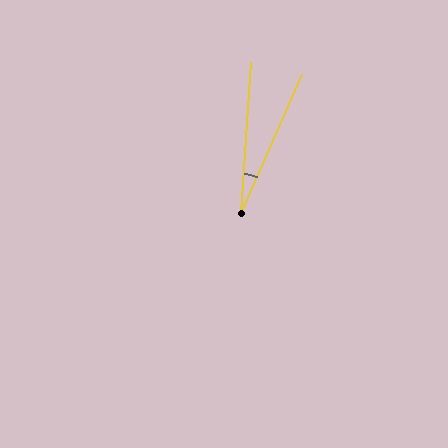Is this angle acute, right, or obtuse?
It is acute.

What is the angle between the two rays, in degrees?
Approximately 20 degrees.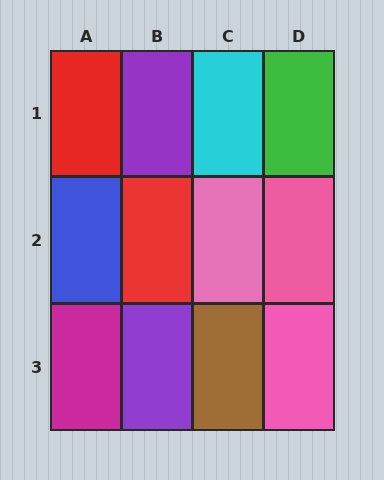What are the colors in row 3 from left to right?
Magenta, purple, brown, pink.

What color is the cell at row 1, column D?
Green.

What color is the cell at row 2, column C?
Pink.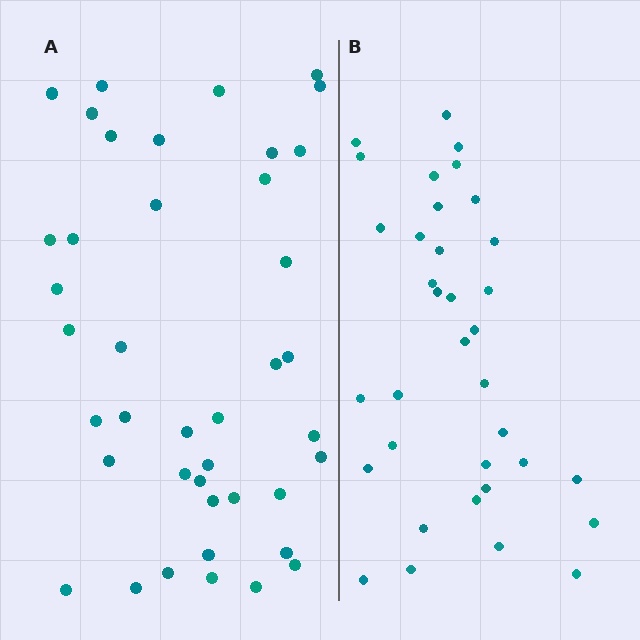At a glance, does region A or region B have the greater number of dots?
Region A (the left region) has more dots.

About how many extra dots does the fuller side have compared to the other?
Region A has about 6 more dots than region B.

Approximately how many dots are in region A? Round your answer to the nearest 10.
About 40 dots. (The exact count is 41, which rounds to 40.)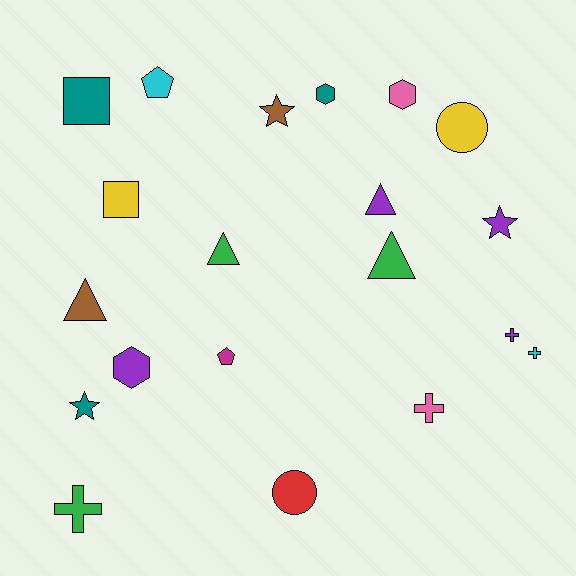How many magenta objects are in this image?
There is 1 magenta object.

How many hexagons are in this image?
There are 3 hexagons.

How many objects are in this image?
There are 20 objects.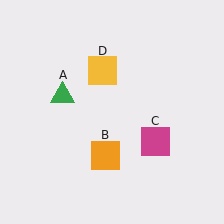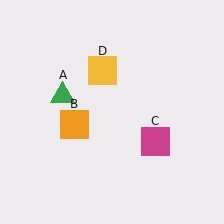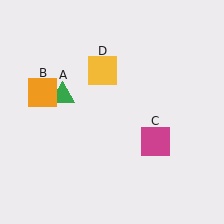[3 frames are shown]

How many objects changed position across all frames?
1 object changed position: orange square (object B).